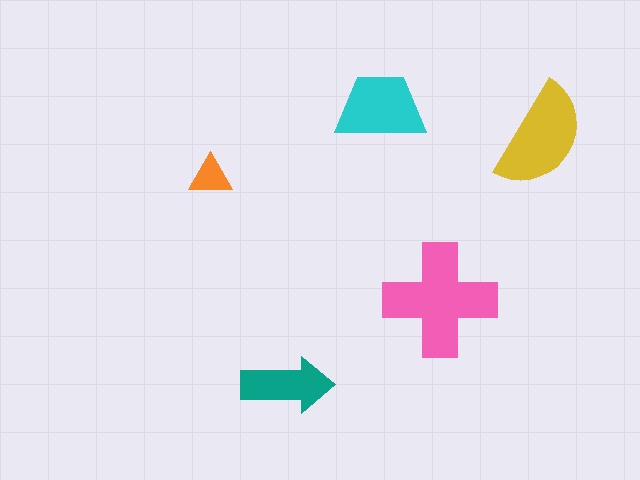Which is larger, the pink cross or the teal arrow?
The pink cross.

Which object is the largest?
The pink cross.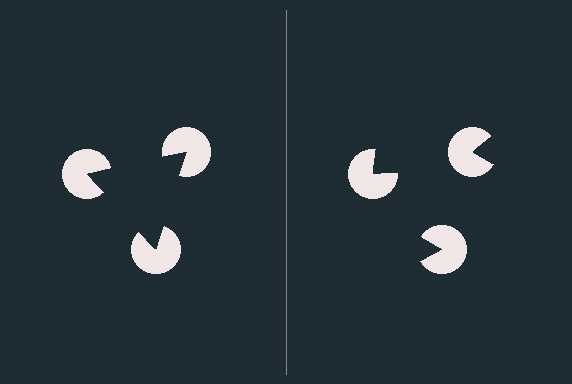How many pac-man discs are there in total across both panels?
6 — 3 on each side.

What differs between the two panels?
The pac-man discs are positioned identically on both sides; only the wedge orientations differ. On the left they align to a triangle; on the right they are misaligned.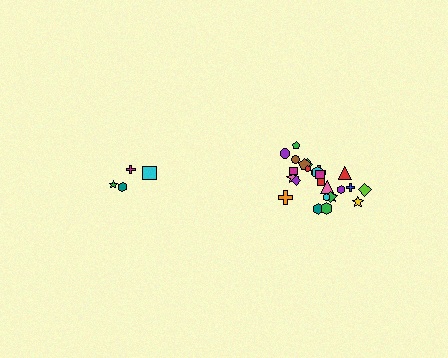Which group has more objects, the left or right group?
The right group.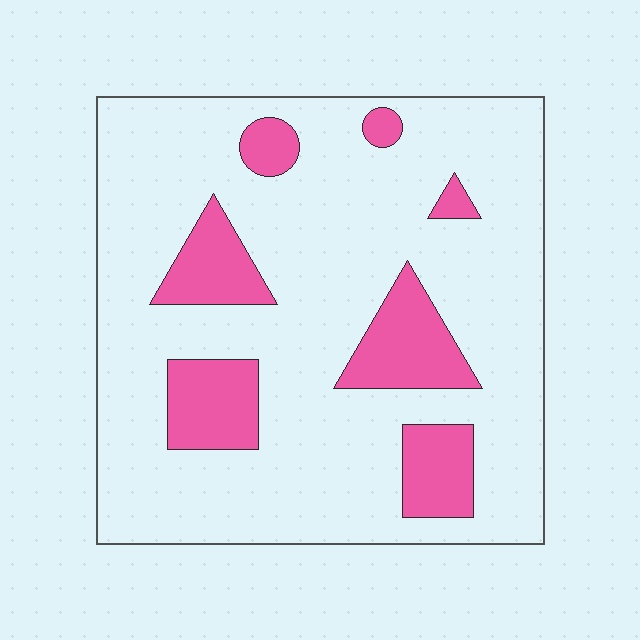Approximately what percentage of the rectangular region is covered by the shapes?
Approximately 20%.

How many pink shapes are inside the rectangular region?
7.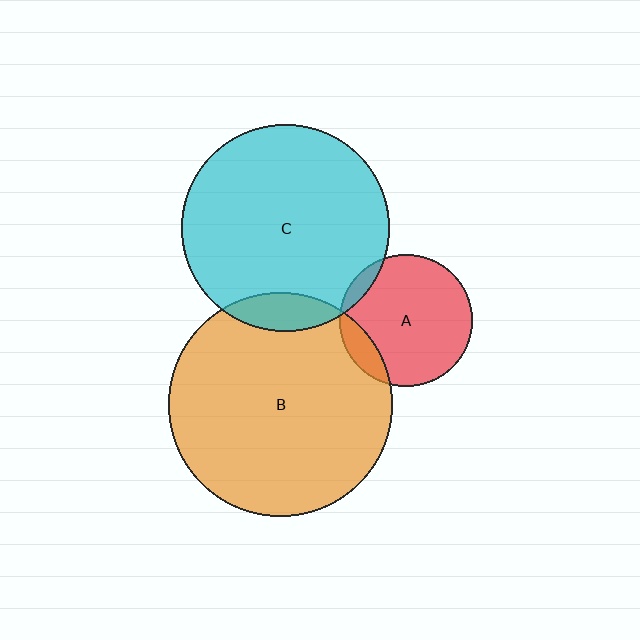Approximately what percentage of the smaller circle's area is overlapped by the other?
Approximately 5%.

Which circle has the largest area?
Circle B (orange).